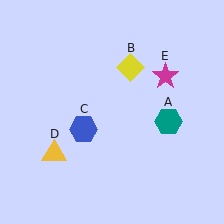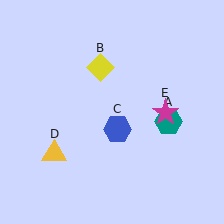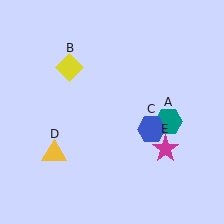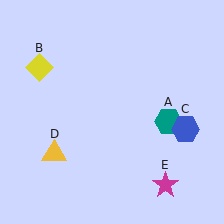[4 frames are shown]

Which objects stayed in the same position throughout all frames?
Teal hexagon (object A) and yellow triangle (object D) remained stationary.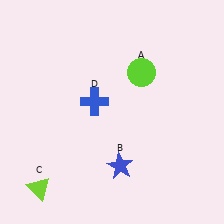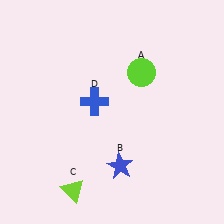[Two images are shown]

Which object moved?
The lime triangle (C) moved right.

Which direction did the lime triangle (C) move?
The lime triangle (C) moved right.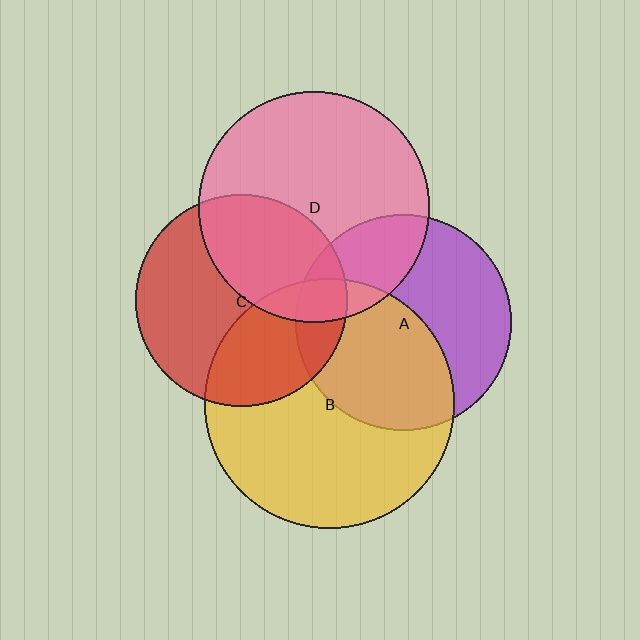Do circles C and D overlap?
Yes.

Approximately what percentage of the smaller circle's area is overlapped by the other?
Approximately 40%.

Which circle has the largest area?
Circle B (yellow).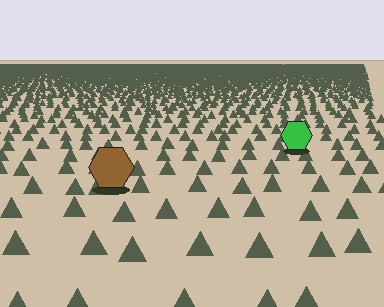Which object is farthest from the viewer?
The green hexagon is farthest from the viewer. It appears smaller and the ground texture around it is denser.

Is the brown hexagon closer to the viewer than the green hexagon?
Yes. The brown hexagon is closer — you can tell from the texture gradient: the ground texture is coarser near it.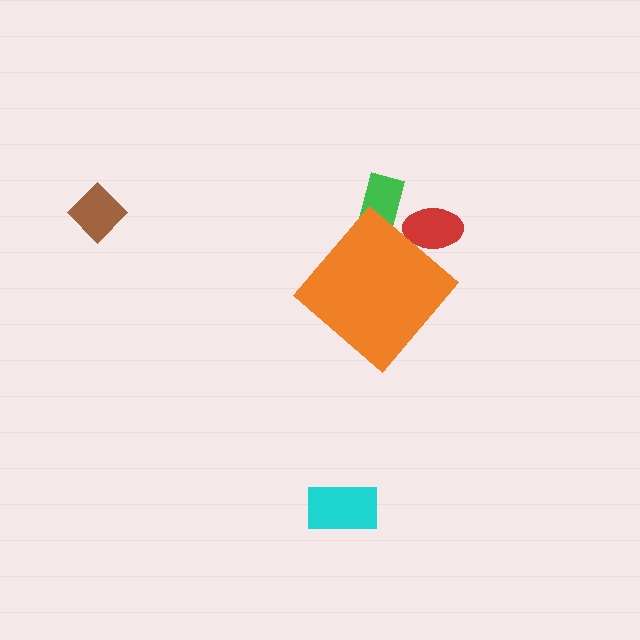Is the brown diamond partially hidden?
No, the brown diamond is fully visible.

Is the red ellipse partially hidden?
Yes, the red ellipse is partially hidden behind the orange diamond.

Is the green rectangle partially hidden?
Yes, the green rectangle is partially hidden behind the orange diamond.